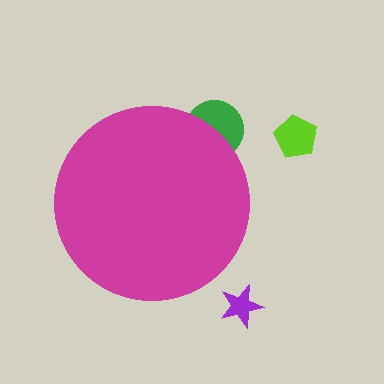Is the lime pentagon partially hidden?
No, the lime pentagon is fully visible.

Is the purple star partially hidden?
No, the purple star is fully visible.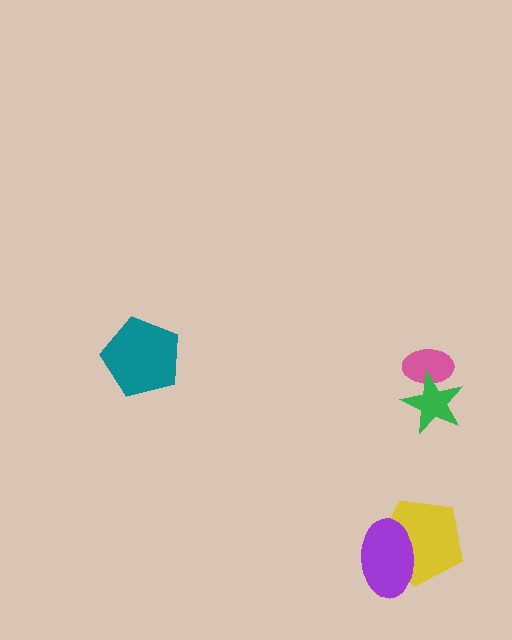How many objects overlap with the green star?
1 object overlaps with the green star.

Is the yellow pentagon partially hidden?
Yes, it is partially covered by another shape.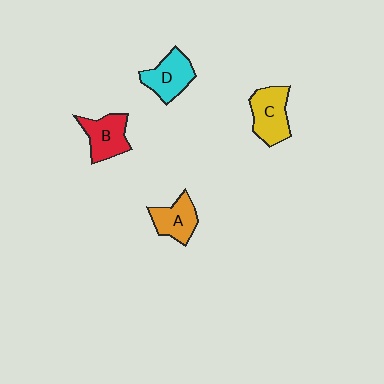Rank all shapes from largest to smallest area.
From largest to smallest: C (yellow), D (cyan), B (red), A (orange).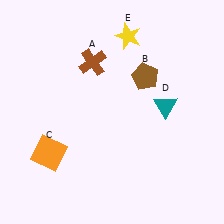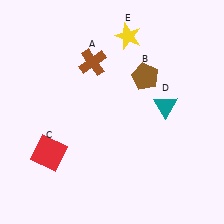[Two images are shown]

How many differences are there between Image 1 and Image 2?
There is 1 difference between the two images.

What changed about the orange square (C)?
In Image 1, C is orange. In Image 2, it changed to red.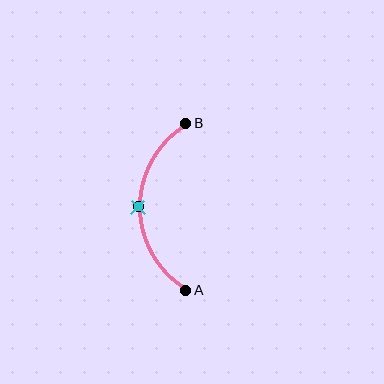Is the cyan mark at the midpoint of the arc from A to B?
Yes. The cyan mark lies on the arc at equal arc-length from both A and B — it is the arc midpoint.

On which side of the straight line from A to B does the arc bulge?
The arc bulges to the left of the straight line connecting A and B.